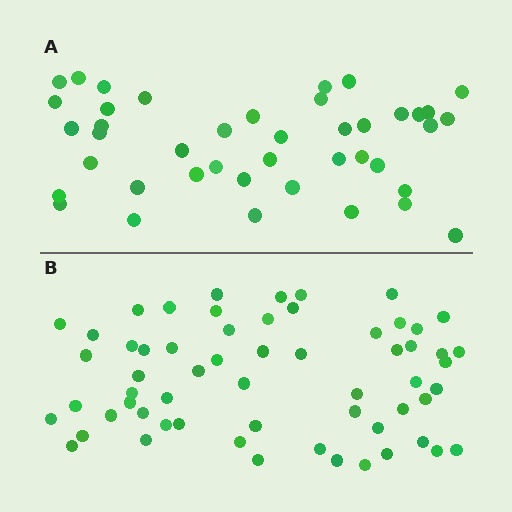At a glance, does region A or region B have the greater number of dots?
Region B (the bottom region) has more dots.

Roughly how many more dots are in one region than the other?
Region B has approximately 20 more dots than region A.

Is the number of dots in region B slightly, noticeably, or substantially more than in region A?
Region B has noticeably more, but not dramatically so. The ratio is roughly 1.4 to 1.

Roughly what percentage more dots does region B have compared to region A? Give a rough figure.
About 45% more.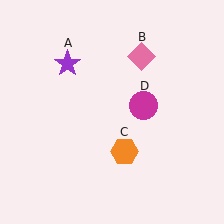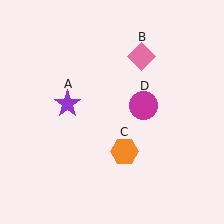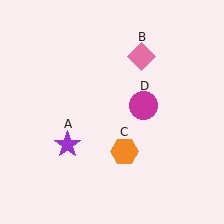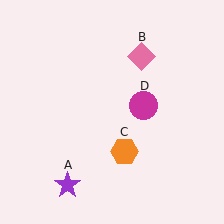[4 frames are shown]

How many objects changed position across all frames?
1 object changed position: purple star (object A).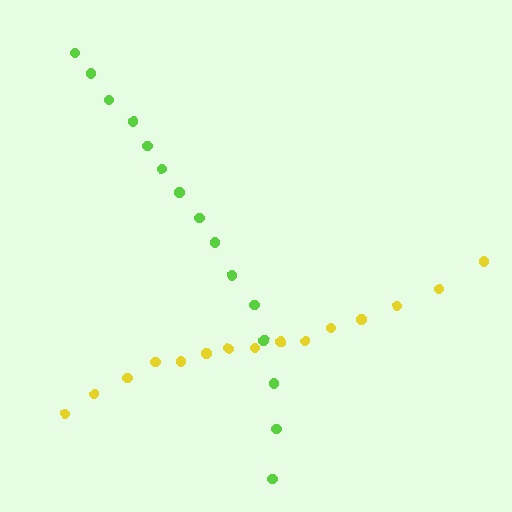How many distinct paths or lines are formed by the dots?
There are 2 distinct paths.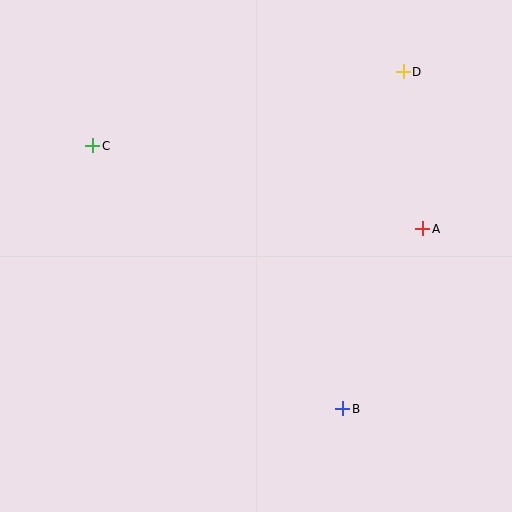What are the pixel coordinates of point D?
Point D is at (403, 72).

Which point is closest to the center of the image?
Point A at (423, 229) is closest to the center.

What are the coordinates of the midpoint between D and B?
The midpoint between D and B is at (373, 240).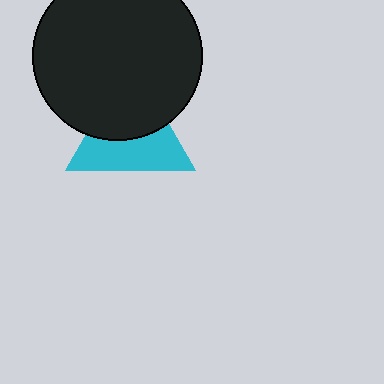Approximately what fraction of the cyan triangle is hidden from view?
Roughly 48% of the cyan triangle is hidden behind the black circle.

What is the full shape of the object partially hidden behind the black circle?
The partially hidden object is a cyan triangle.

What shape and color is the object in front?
The object in front is a black circle.